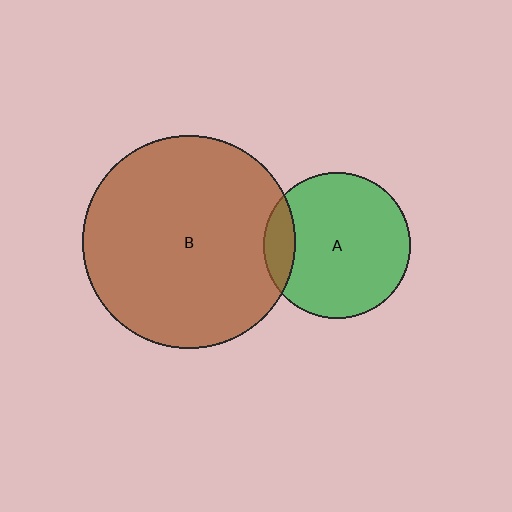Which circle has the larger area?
Circle B (brown).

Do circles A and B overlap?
Yes.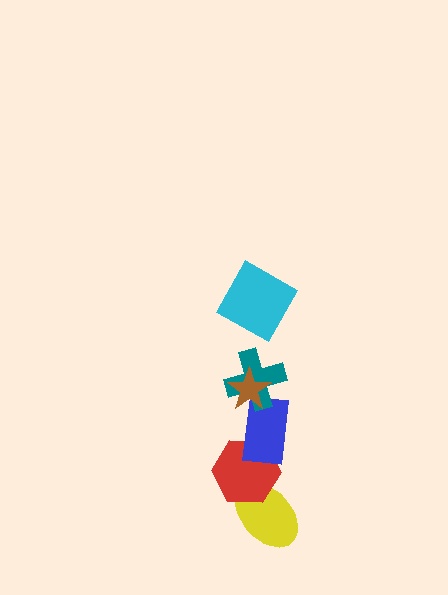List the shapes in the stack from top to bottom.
From top to bottom: the cyan square, the brown star, the teal cross, the blue rectangle, the red hexagon, the yellow ellipse.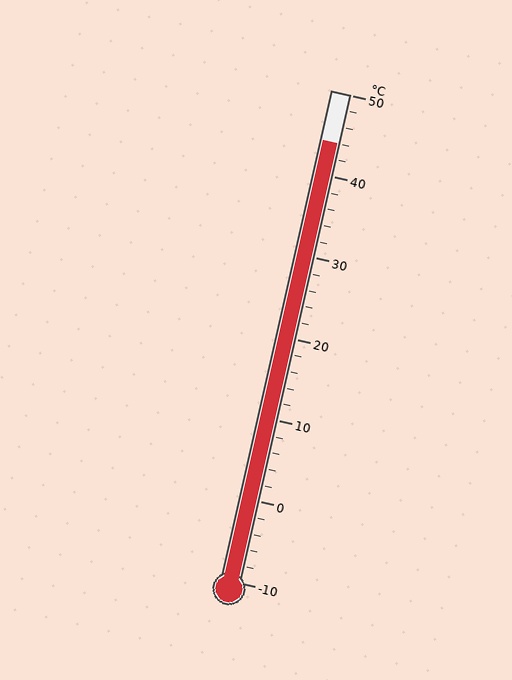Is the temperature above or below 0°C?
The temperature is above 0°C.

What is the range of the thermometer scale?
The thermometer scale ranges from -10°C to 50°C.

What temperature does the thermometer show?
The thermometer shows approximately 44°C.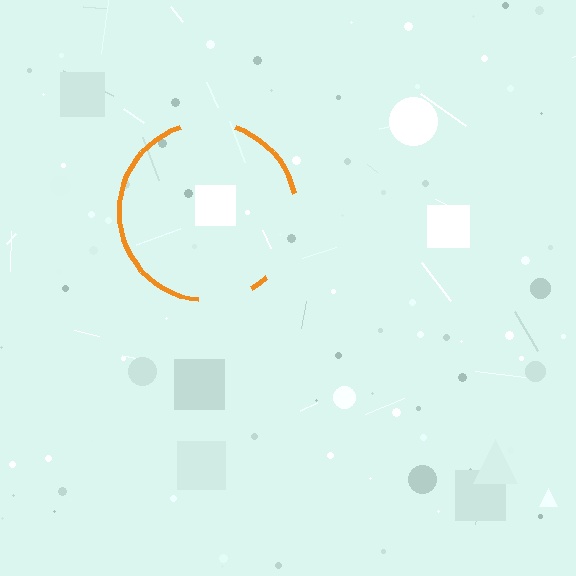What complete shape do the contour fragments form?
The contour fragments form a circle.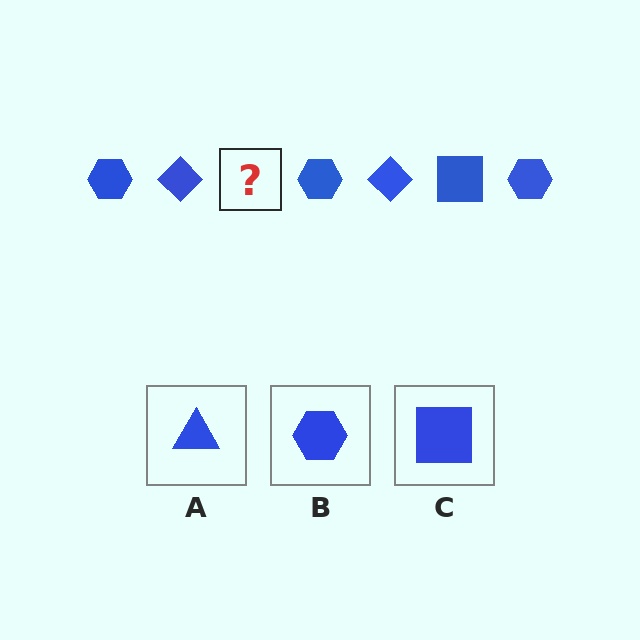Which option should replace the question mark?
Option C.